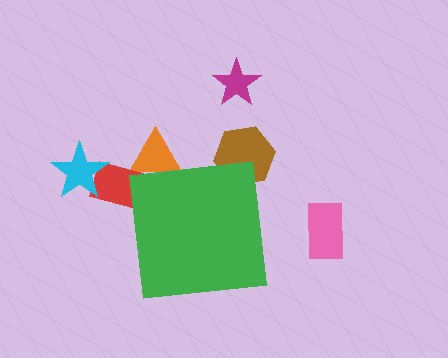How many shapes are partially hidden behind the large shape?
3 shapes are partially hidden.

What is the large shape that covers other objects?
A green square.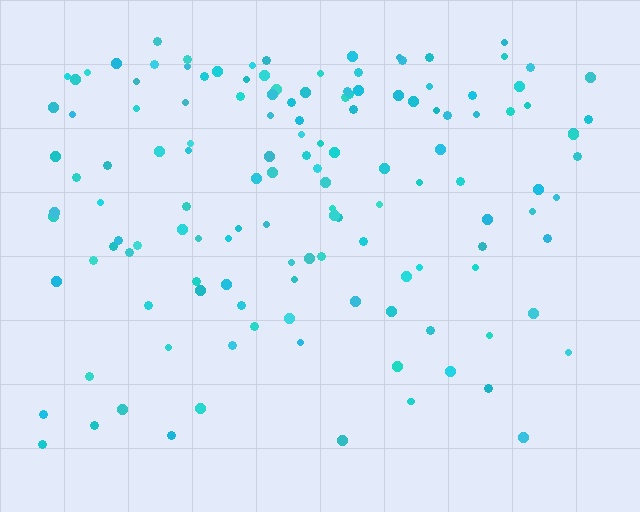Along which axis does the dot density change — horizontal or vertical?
Vertical.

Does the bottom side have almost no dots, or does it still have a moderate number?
Still a moderate number, just noticeably fewer than the top.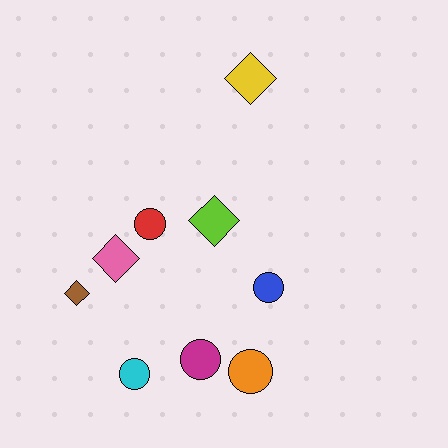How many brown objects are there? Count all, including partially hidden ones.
There is 1 brown object.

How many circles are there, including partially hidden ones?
There are 5 circles.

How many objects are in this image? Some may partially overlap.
There are 9 objects.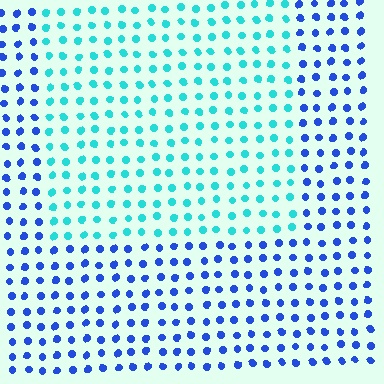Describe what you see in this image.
The image is filled with small blue elements in a uniform arrangement. A rectangle-shaped region is visible where the elements are tinted to a slightly different hue, forming a subtle color boundary.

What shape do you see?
I see a rectangle.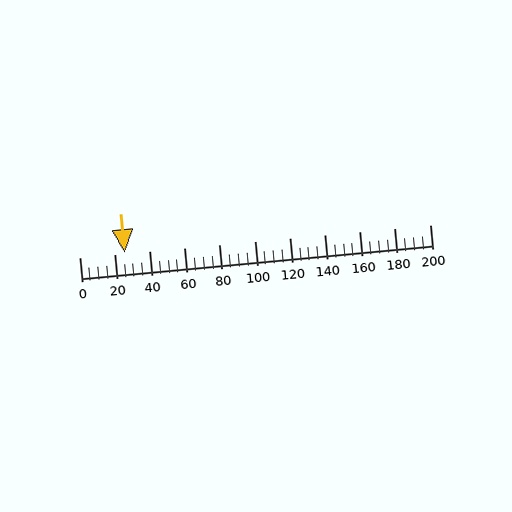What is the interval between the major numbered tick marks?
The major tick marks are spaced 20 units apart.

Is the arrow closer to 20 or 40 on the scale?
The arrow is closer to 20.